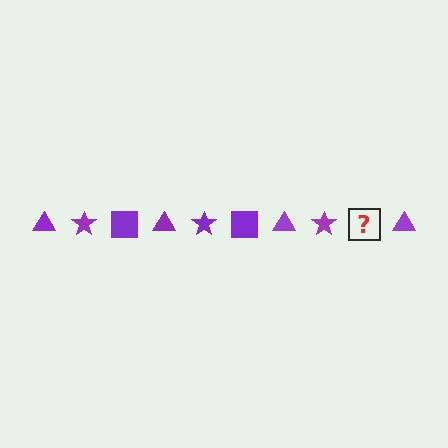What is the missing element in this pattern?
The missing element is a purple square.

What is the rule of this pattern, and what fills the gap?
The rule is that the pattern cycles through triangle, star, square shapes in purple. The gap should be filled with a purple square.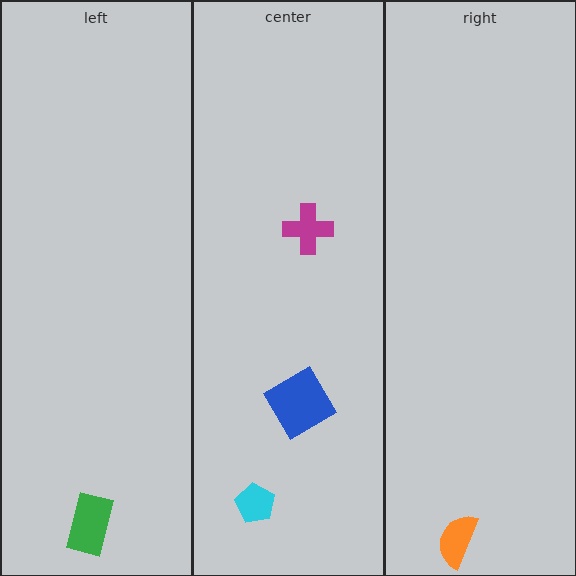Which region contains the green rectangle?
The left region.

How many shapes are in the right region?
1.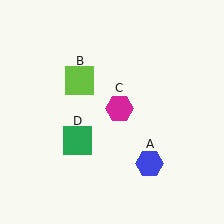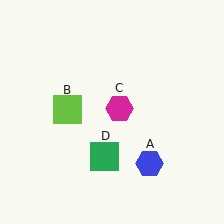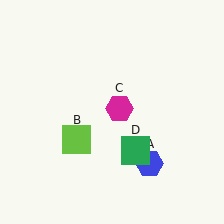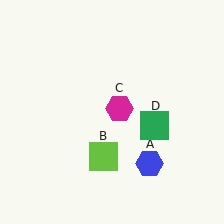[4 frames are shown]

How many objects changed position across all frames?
2 objects changed position: lime square (object B), green square (object D).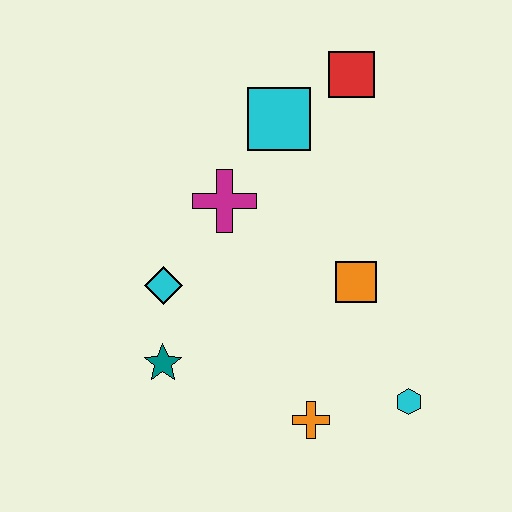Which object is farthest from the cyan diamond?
The red square is farthest from the cyan diamond.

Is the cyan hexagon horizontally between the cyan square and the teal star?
No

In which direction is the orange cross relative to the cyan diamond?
The orange cross is to the right of the cyan diamond.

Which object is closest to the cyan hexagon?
The orange cross is closest to the cyan hexagon.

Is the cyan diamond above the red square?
No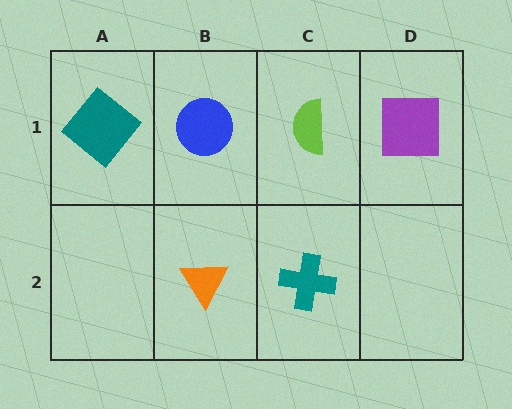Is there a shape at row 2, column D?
No, that cell is empty.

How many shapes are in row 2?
2 shapes.